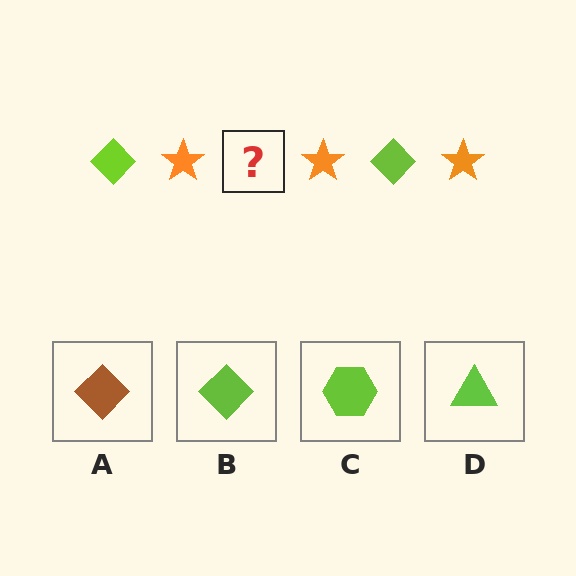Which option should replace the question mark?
Option B.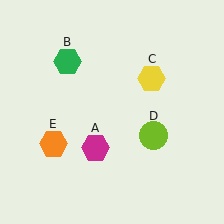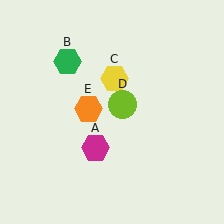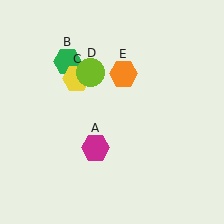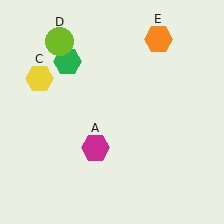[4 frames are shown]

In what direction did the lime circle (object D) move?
The lime circle (object D) moved up and to the left.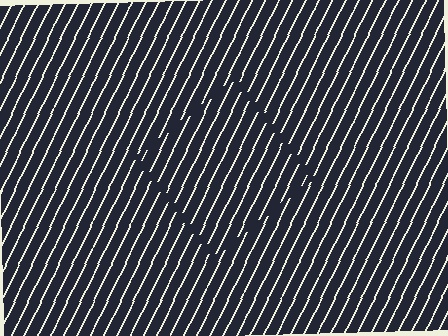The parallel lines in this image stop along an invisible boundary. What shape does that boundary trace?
An illusory square. The interior of the shape contains the same grating, shifted by half a period — the contour is defined by the phase discontinuity where line-ends from the inner and outer gratings abut.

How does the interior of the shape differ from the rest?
The interior of the shape contains the same grating, shifted by half a period — the contour is defined by the phase discontinuity where line-ends from the inner and outer gratings abut.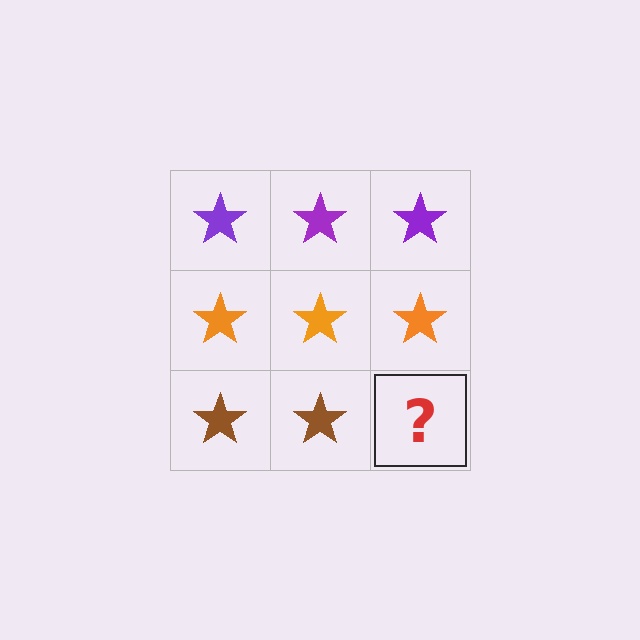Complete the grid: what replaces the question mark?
The question mark should be replaced with a brown star.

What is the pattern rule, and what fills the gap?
The rule is that each row has a consistent color. The gap should be filled with a brown star.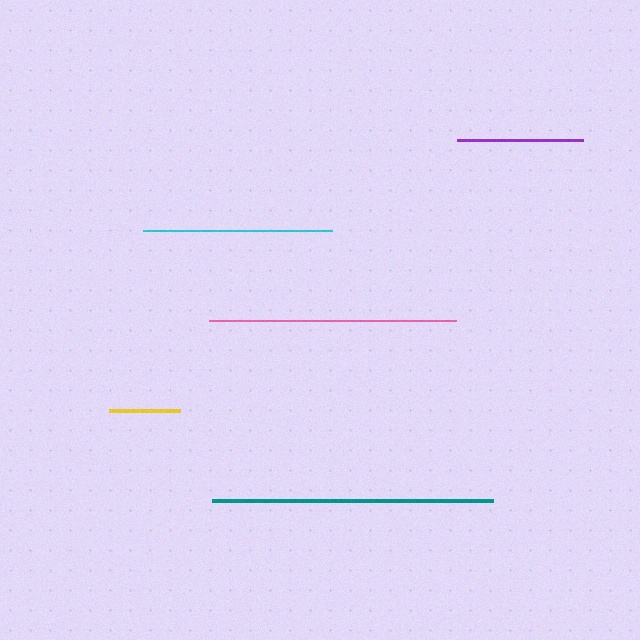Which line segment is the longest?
The teal line is the longest at approximately 280 pixels.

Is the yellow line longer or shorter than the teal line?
The teal line is longer than the yellow line.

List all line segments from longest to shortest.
From longest to shortest: teal, pink, cyan, purple, yellow.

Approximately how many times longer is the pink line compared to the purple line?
The pink line is approximately 2.0 times the length of the purple line.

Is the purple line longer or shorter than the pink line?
The pink line is longer than the purple line.